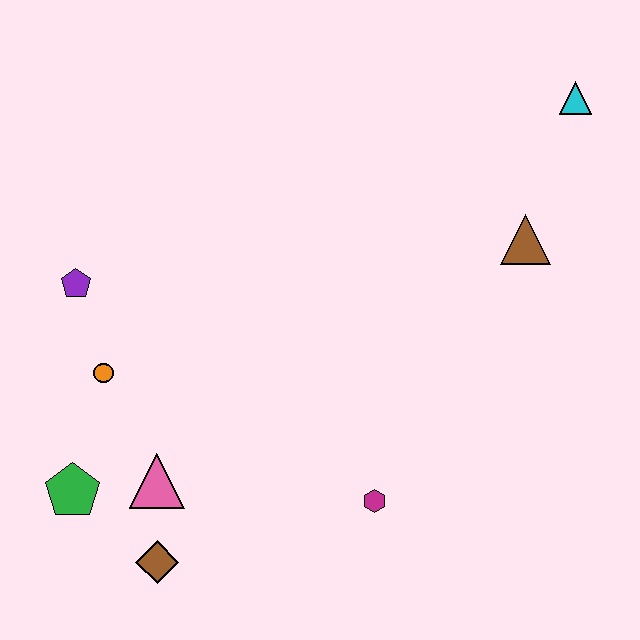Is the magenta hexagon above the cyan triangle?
No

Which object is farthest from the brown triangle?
The green pentagon is farthest from the brown triangle.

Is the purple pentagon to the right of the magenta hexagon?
No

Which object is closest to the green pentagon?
The pink triangle is closest to the green pentagon.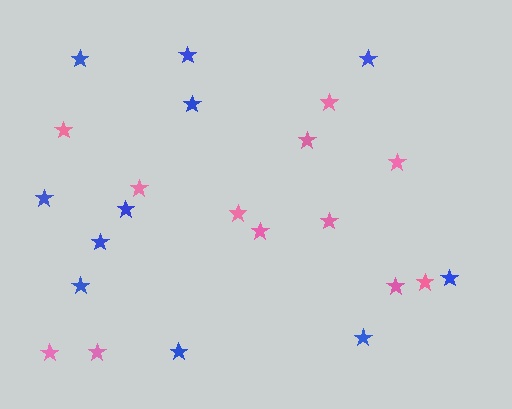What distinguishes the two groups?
There are 2 groups: one group of blue stars (11) and one group of pink stars (12).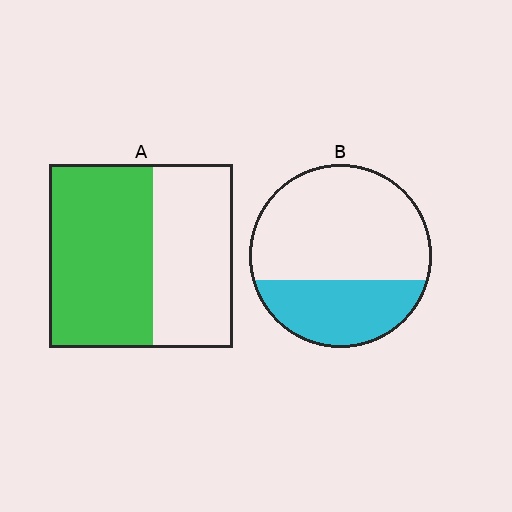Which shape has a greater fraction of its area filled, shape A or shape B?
Shape A.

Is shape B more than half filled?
No.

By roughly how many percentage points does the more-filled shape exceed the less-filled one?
By roughly 25 percentage points (A over B).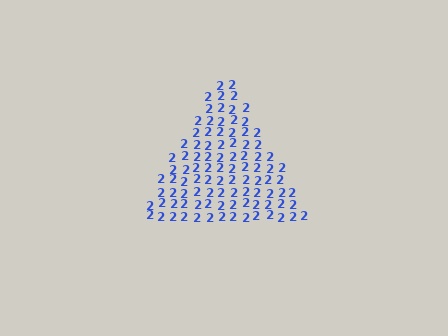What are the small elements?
The small elements are digit 2's.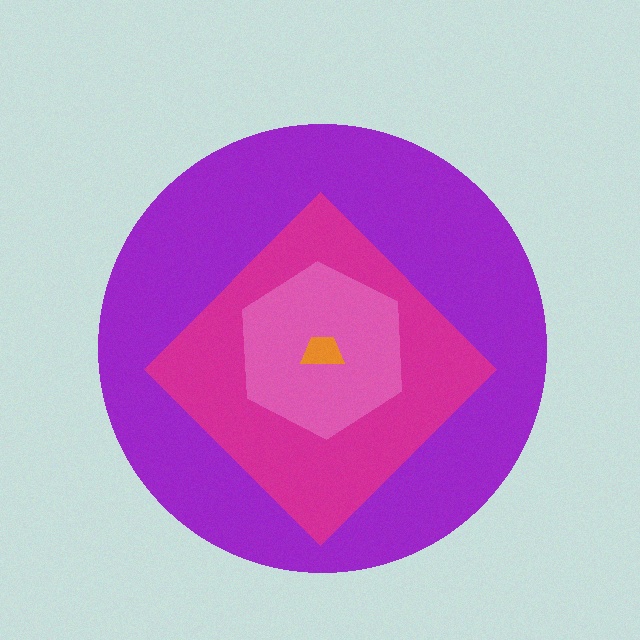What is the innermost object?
The orange trapezoid.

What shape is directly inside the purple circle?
The magenta diamond.